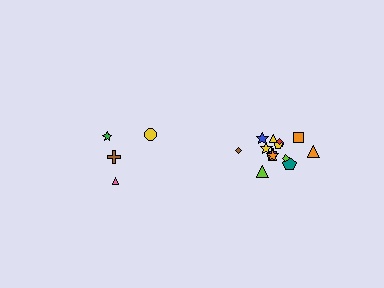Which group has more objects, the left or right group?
The right group.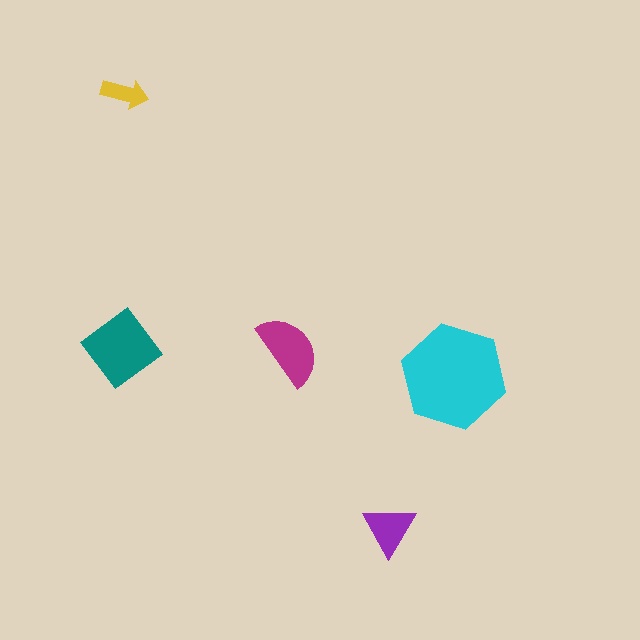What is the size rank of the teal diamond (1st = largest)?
2nd.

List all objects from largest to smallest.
The cyan hexagon, the teal diamond, the magenta semicircle, the purple triangle, the yellow arrow.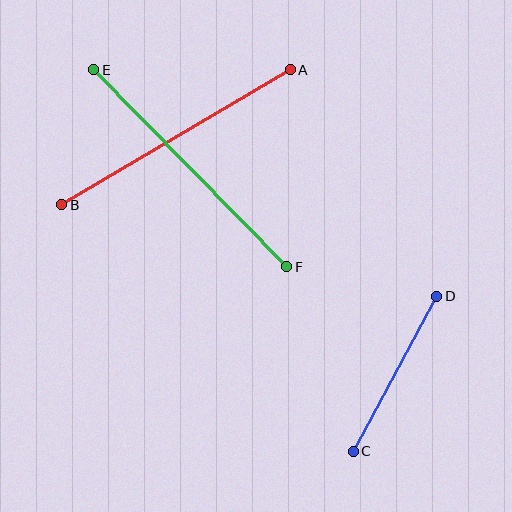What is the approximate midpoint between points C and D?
The midpoint is at approximately (395, 374) pixels.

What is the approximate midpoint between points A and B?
The midpoint is at approximately (176, 137) pixels.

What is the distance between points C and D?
The distance is approximately 176 pixels.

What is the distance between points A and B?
The distance is approximately 266 pixels.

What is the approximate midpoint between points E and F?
The midpoint is at approximately (190, 168) pixels.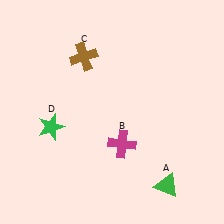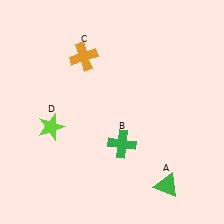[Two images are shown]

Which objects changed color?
B changed from magenta to green. C changed from brown to orange. D changed from green to lime.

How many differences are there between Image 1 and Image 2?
There are 3 differences between the two images.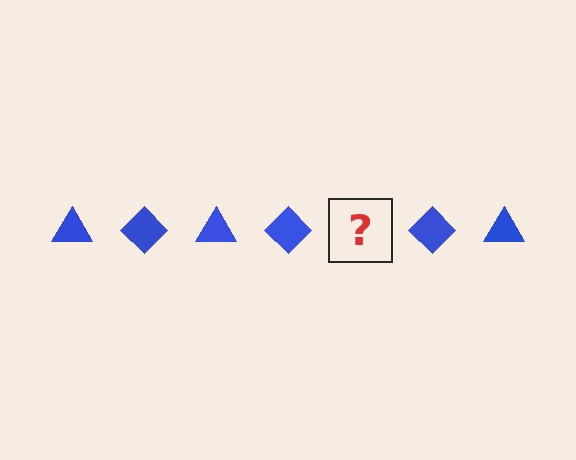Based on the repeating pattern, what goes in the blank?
The blank should be a blue triangle.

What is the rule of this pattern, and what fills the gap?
The rule is that the pattern cycles through triangle, diamond shapes in blue. The gap should be filled with a blue triangle.